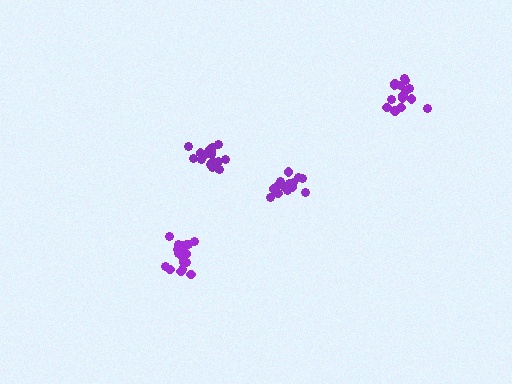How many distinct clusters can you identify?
There are 4 distinct clusters.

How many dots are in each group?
Group 1: 14 dots, Group 2: 15 dots, Group 3: 18 dots, Group 4: 19 dots (66 total).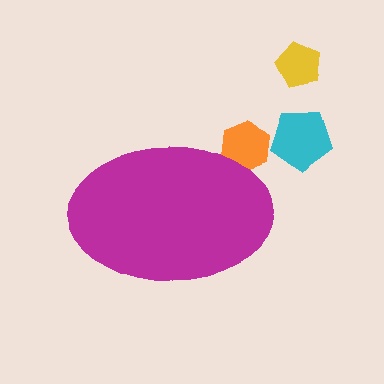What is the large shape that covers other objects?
A magenta ellipse.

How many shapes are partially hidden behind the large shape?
1 shape is partially hidden.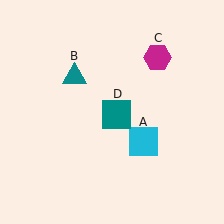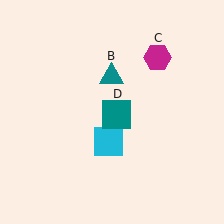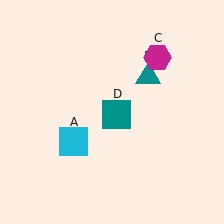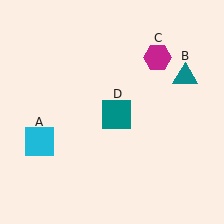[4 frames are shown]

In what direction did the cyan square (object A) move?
The cyan square (object A) moved left.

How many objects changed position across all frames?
2 objects changed position: cyan square (object A), teal triangle (object B).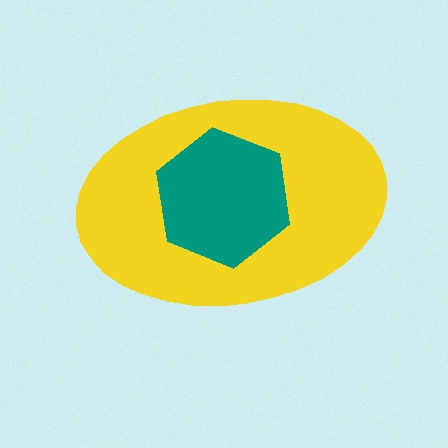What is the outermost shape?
The yellow ellipse.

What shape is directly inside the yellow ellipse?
The teal hexagon.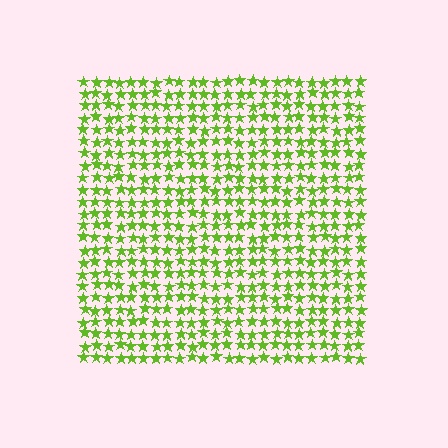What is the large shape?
The large shape is a square.